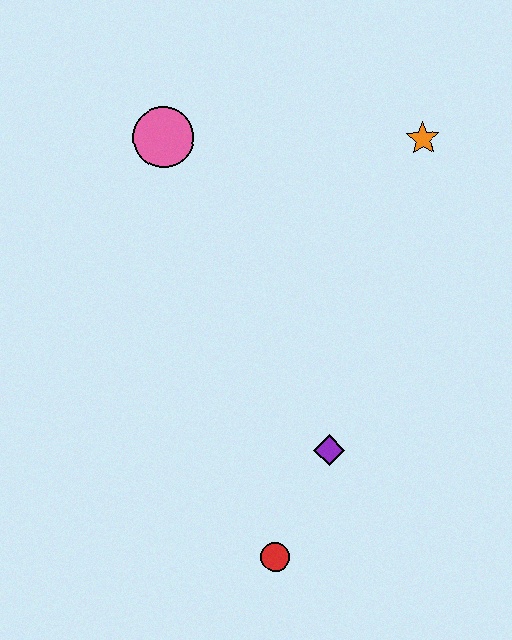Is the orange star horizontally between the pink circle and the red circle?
No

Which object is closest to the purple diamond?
The red circle is closest to the purple diamond.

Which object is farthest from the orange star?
The red circle is farthest from the orange star.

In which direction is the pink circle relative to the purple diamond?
The pink circle is above the purple diamond.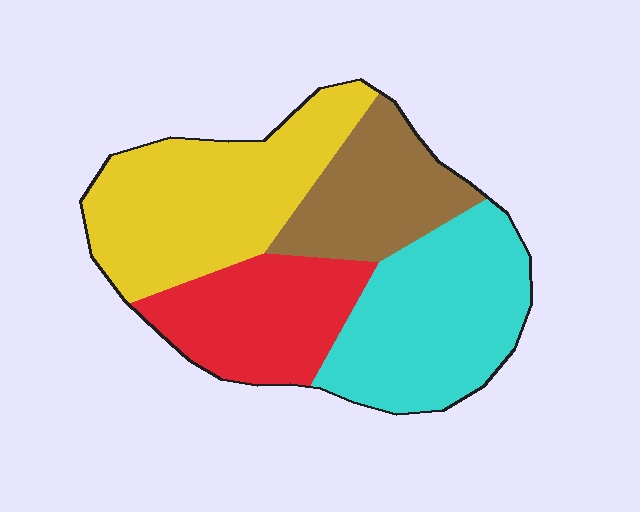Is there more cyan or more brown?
Cyan.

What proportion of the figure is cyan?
Cyan takes up between a quarter and a half of the figure.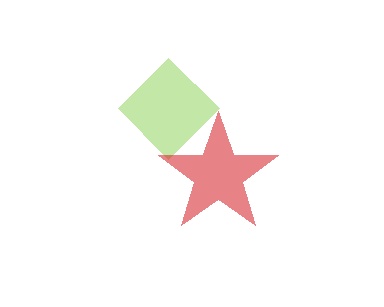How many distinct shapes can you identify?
There are 2 distinct shapes: a lime diamond, a red star.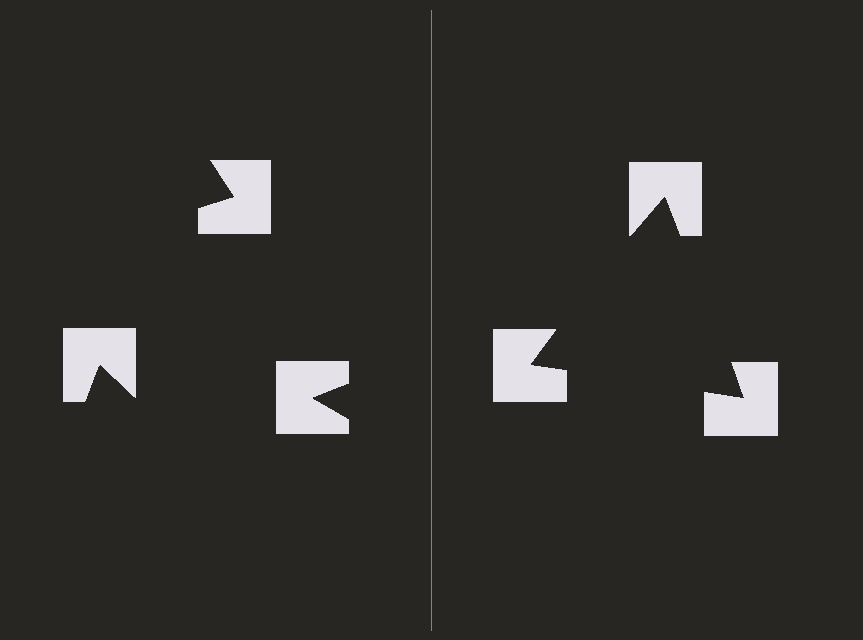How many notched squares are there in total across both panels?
6 — 3 on each side.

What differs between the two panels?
The notched squares are positioned identically on both sides; only the wedge orientations differ. On the right they align to a triangle; on the left they are misaligned.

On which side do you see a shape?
An illusory triangle appears on the right side. On the left side the wedge cuts are rotated, so no coherent shape forms.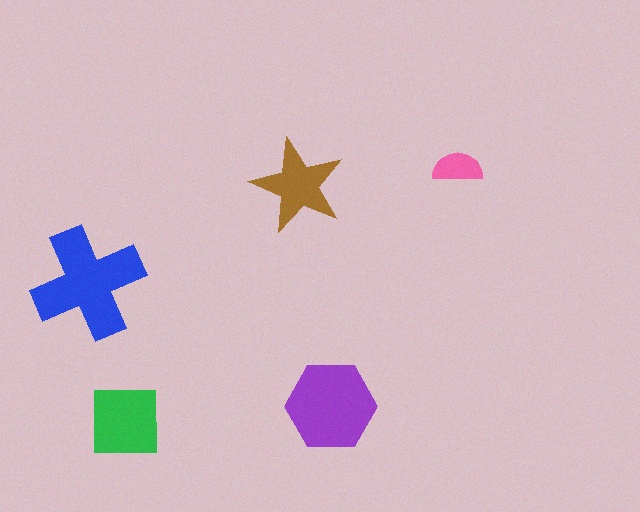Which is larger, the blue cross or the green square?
The blue cross.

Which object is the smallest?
The pink semicircle.